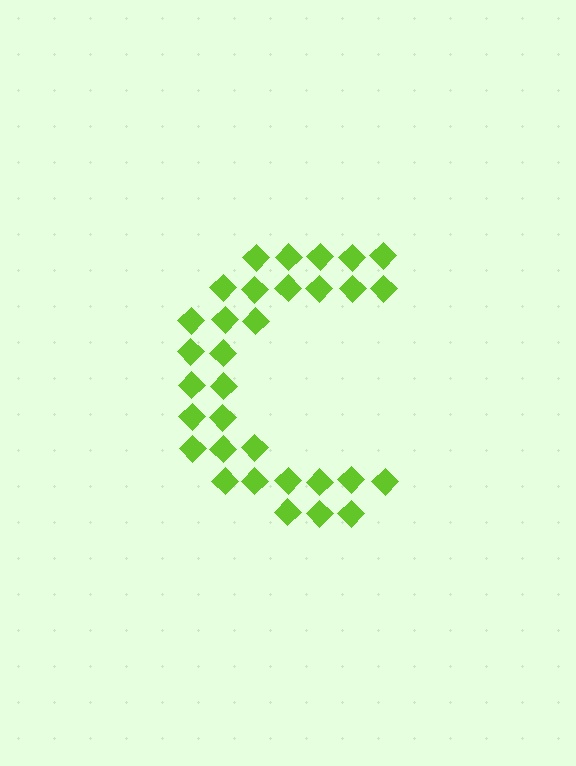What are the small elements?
The small elements are diamonds.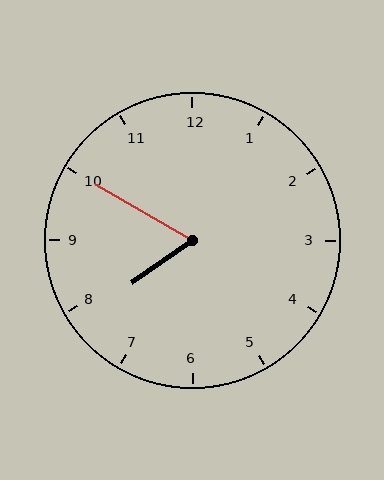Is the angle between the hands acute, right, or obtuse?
It is acute.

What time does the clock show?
7:50.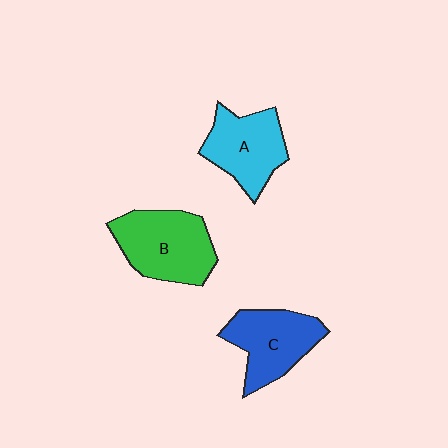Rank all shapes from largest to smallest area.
From largest to smallest: B (green), C (blue), A (cyan).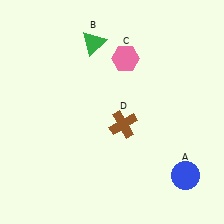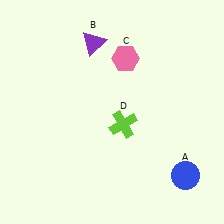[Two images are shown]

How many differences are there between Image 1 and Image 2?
There are 2 differences between the two images.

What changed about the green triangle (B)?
In Image 1, B is green. In Image 2, it changed to purple.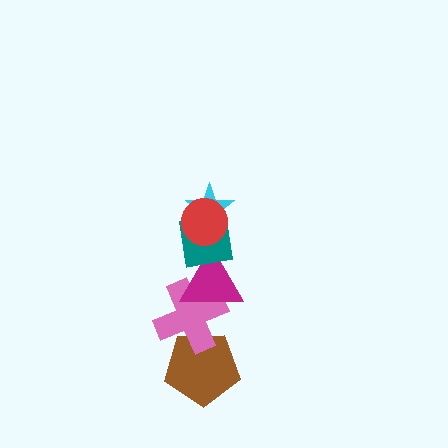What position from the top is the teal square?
The teal square is 3rd from the top.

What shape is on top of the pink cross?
The magenta triangle is on top of the pink cross.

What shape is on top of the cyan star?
The red circle is on top of the cyan star.